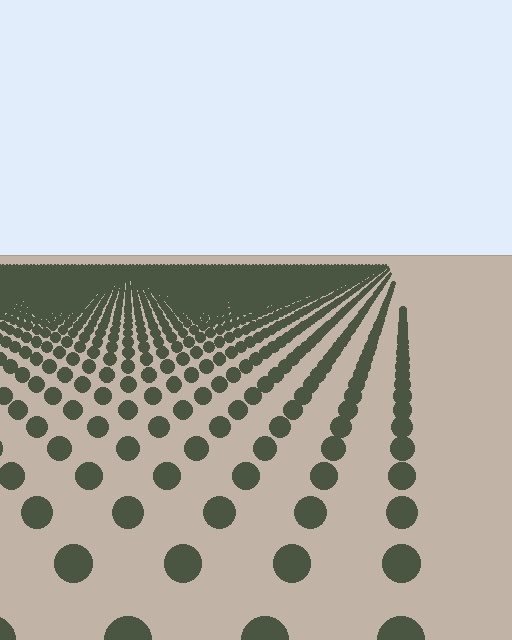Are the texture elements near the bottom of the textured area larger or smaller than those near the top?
Larger. Near the bottom, elements are closer to the viewer and appear at a bigger on-screen size.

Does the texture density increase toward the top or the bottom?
Density increases toward the top.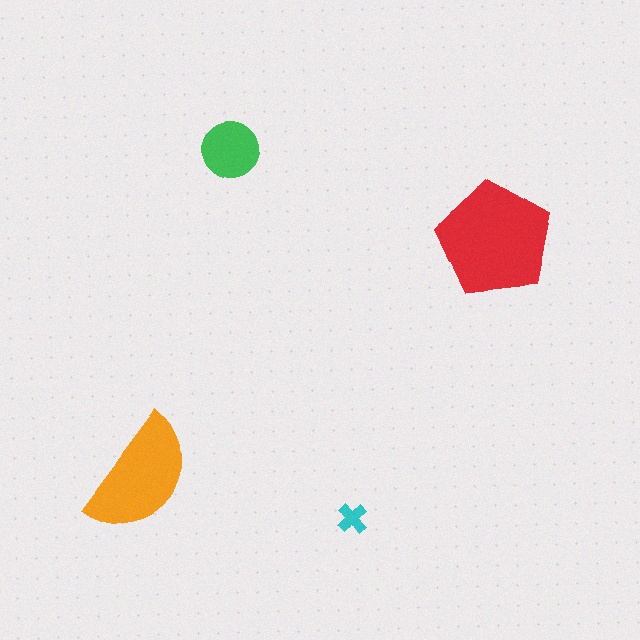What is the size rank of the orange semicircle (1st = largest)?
2nd.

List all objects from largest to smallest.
The red pentagon, the orange semicircle, the green circle, the cyan cross.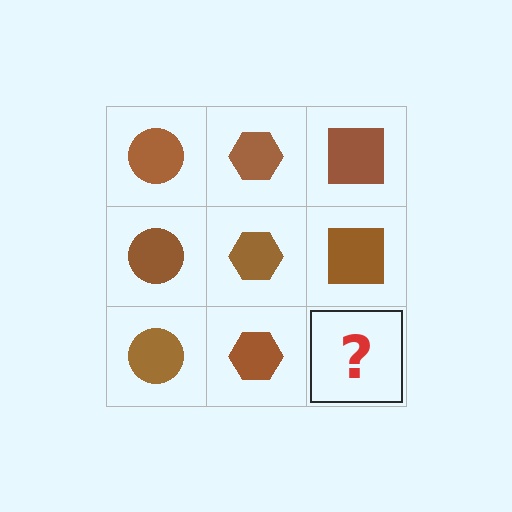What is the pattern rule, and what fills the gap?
The rule is that each column has a consistent shape. The gap should be filled with a brown square.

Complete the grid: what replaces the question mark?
The question mark should be replaced with a brown square.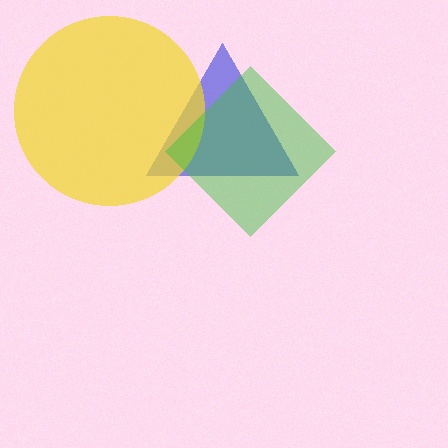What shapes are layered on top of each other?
The layered shapes are: a blue triangle, a yellow circle, a green diamond.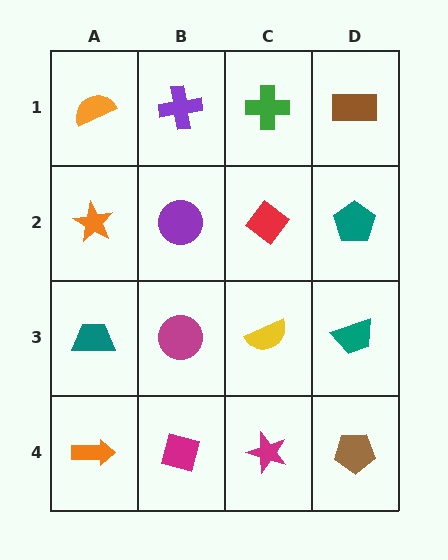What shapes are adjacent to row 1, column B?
A purple circle (row 2, column B), an orange semicircle (row 1, column A), a green cross (row 1, column C).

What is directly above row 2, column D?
A brown rectangle.